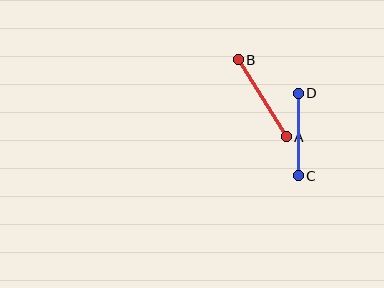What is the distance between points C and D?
The distance is approximately 82 pixels.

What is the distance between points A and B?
The distance is approximately 91 pixels.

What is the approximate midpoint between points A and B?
The midpoint is at approximately (262, 98) pixels.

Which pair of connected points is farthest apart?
Points A and B are farthest apart.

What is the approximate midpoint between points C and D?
The midpoint is at approximately (298, 134) pixels.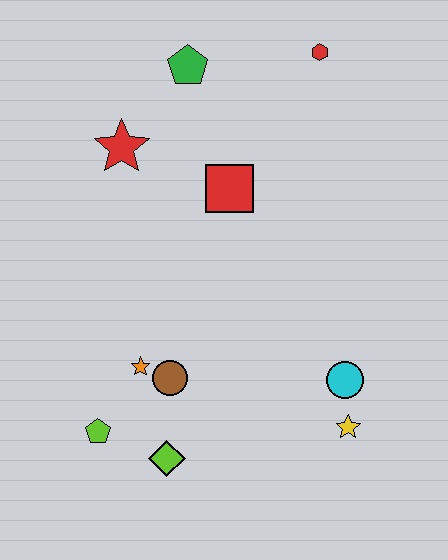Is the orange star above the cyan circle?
Yes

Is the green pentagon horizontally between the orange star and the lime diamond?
No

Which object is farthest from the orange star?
The red hexagon is farthest from the orange star.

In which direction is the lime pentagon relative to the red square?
The lime pentagon is below the red square.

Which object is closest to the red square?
The red star is closest to the red square.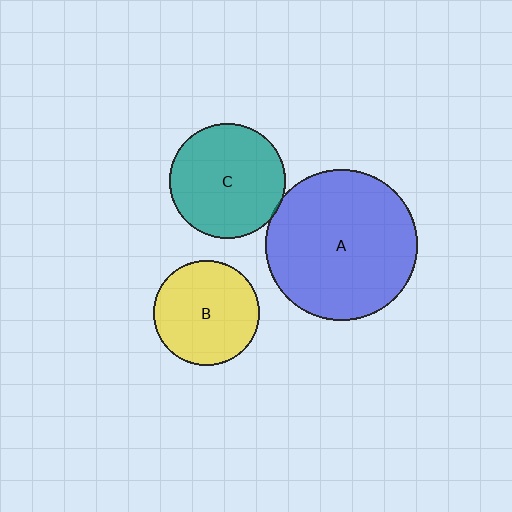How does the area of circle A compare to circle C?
Approximately 1.7 times.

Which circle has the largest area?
Circle A (blue).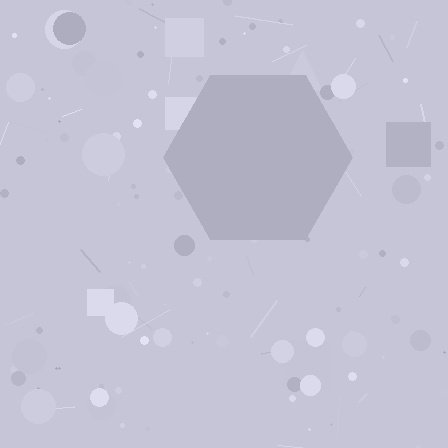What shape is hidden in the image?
A hexagon is hidden in the image.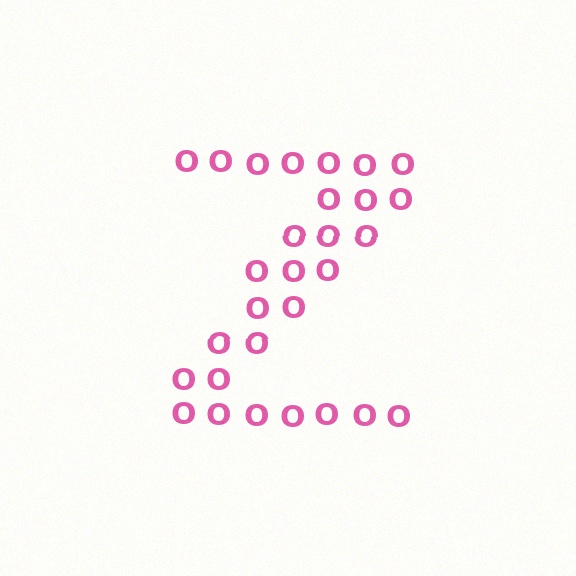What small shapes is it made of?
It is made of small letter O's.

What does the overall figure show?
The overall figure shows the letter Z.